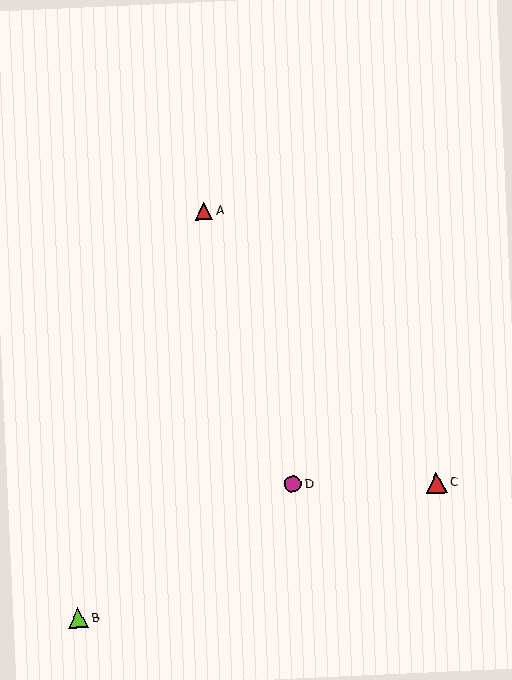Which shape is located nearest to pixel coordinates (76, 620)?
The lime triangle (labeled B) at (78, 618) is nearest to that location.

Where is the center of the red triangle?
The center of the red triangle is at (437, 483).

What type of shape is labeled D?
Shape D is a magenta circle.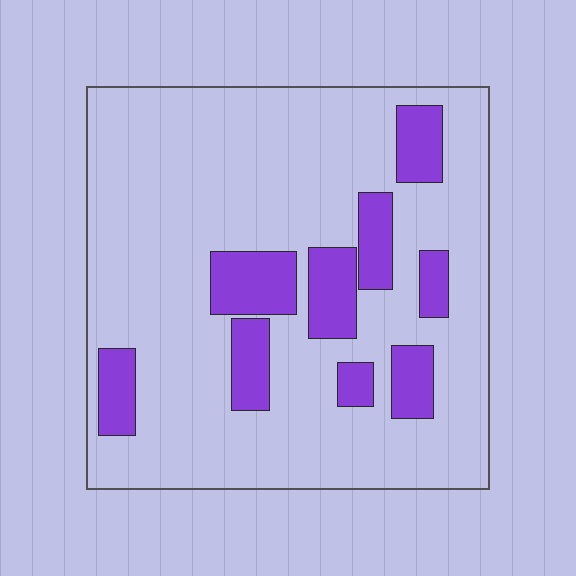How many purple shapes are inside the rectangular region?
9.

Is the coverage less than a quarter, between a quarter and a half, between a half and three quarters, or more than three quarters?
Less than a quarter.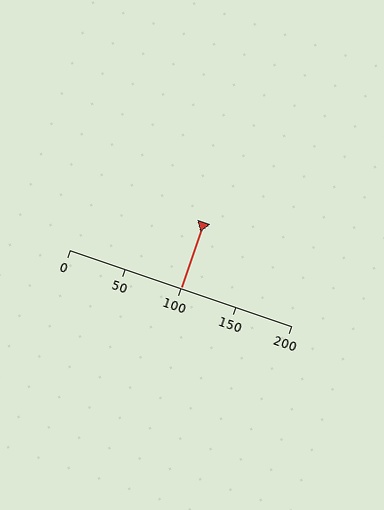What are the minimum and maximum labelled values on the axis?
The axis runs from 0 to 200.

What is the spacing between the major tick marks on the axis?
The major ticks are spaced 50 apart.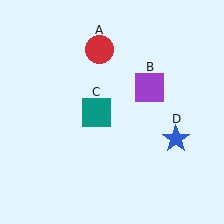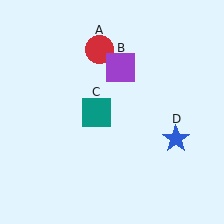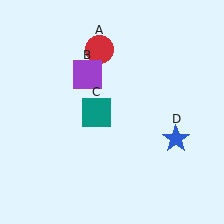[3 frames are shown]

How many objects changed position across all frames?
1 object changed position: purple square (object B).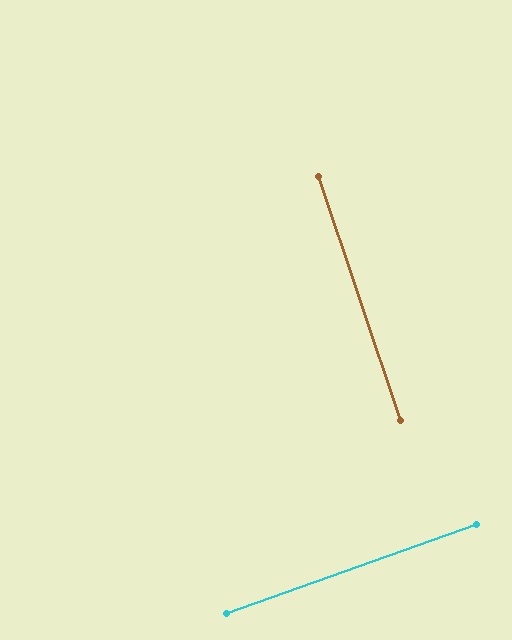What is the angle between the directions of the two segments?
Approximately 89 degrees.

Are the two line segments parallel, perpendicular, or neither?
Perpendicular — they meet at approximately 89°.